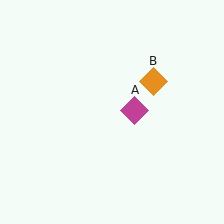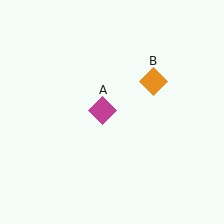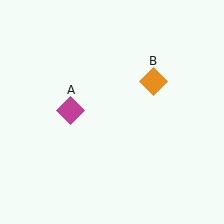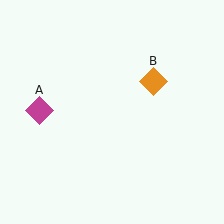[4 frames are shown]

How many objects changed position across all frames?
1 object changed position: magenta diamond (object A).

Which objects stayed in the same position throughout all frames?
Orange diamond (object B) remained stationary.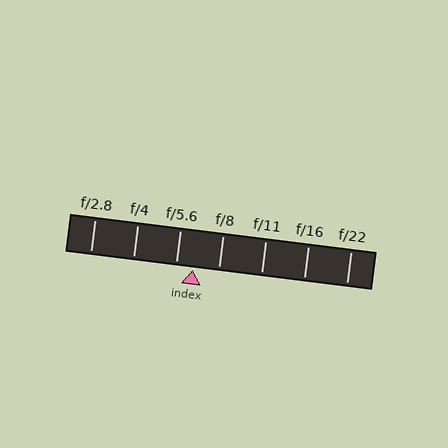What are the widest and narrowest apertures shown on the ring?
The widest aperture shown is f/2.8 and the narrowest is f/22.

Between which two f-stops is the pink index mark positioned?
The index mark is between f/5.6 and f/8.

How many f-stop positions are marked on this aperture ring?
There are 7 f-stop positions marked.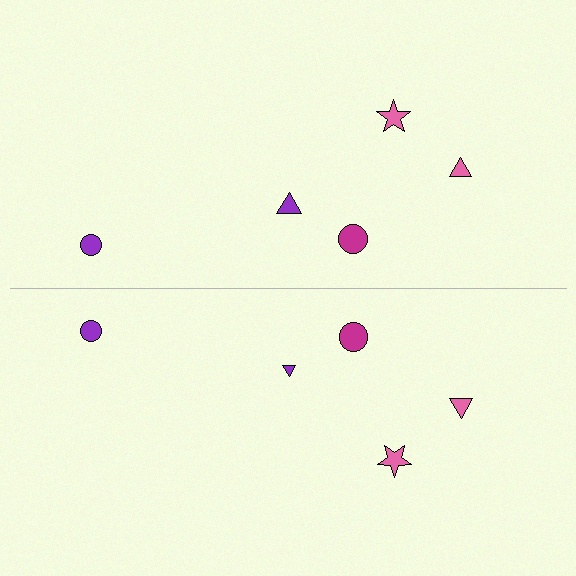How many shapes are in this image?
There are 10 shapes in this image.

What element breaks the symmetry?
The purple triangle on the bottom side has a different size than its mirror counterpart.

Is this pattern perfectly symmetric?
No, the pattern is not perfectly symmetric. The purple triangle on the bottom side has a different size than its mirror counterpart.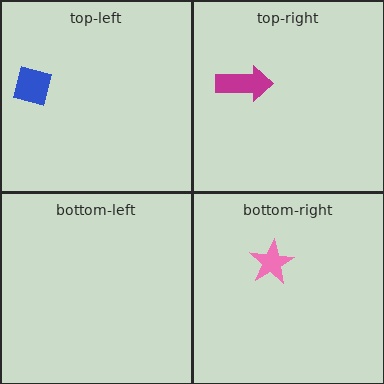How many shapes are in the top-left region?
1.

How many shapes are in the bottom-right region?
1.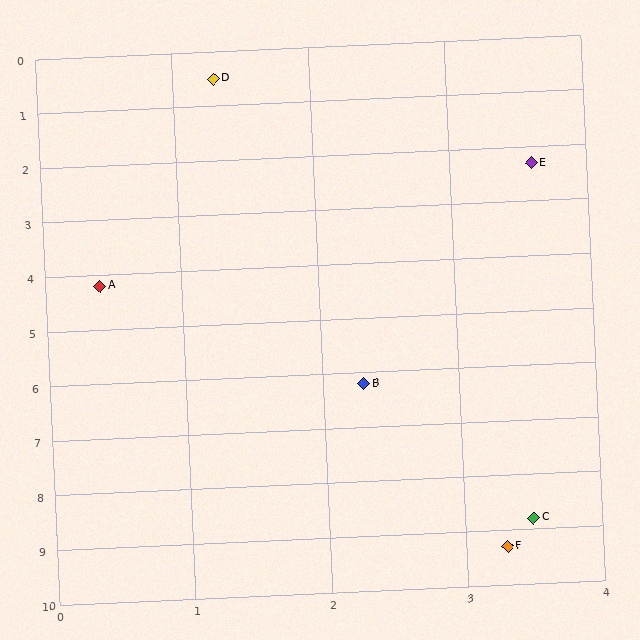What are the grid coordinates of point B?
Point B is at approximately (2.3, 6.2).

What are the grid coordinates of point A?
Point A is at approximately (0.4, 4.2).